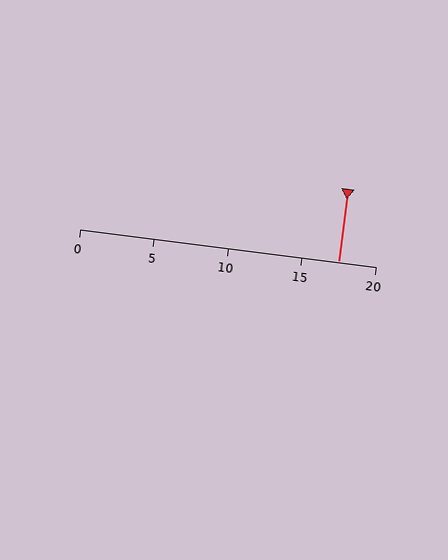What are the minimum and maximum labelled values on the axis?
The axis runs from 0 to 20.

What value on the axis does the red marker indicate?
The marker indicates approximately 17.5.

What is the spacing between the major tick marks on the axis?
The major ticks are spaced 5 apart.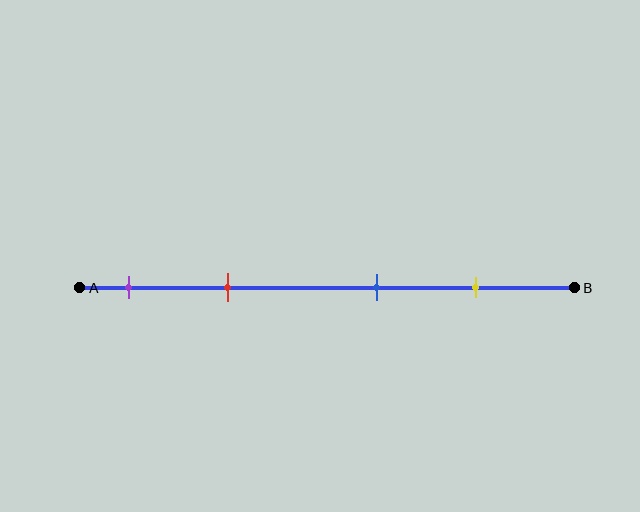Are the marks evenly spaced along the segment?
No, the marks are not evenly spaced.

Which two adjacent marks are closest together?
The purple and red marks are the closest adjacent pair.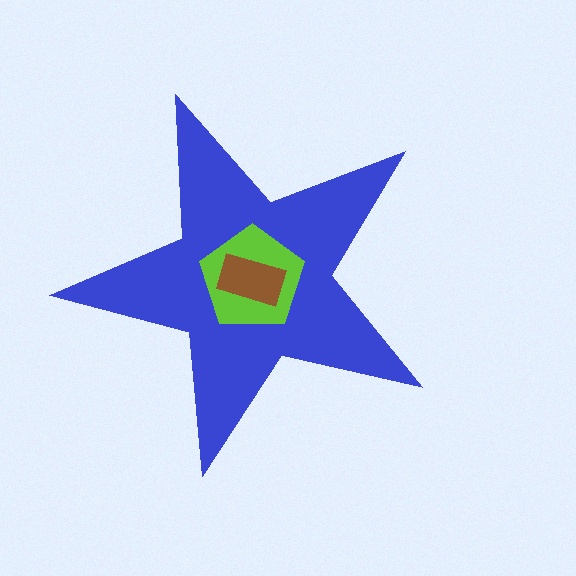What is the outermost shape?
The blue star.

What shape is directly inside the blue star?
The lime pentagon.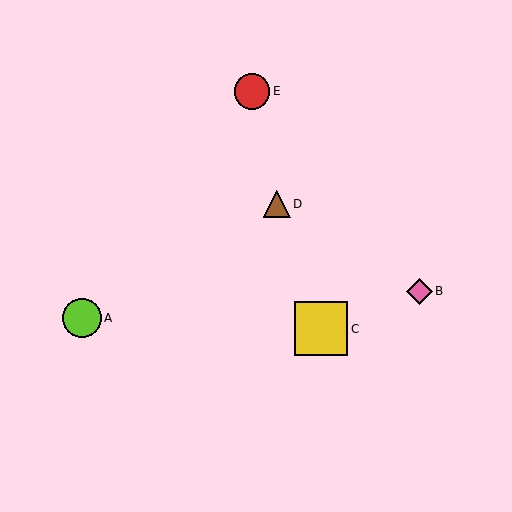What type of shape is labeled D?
Shape D is a brown triangle.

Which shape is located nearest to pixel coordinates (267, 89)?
The red circle (labeled E) at (252, 91) is nearest to that location.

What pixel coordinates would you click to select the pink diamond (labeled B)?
Click at (419, 291) to select the pink diamond B.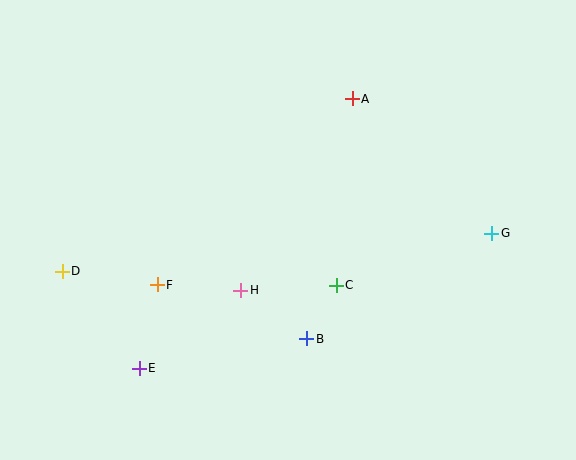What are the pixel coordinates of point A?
Point A is at (352, 99).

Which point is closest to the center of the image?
Point C at (336, 285) is closest to the center.